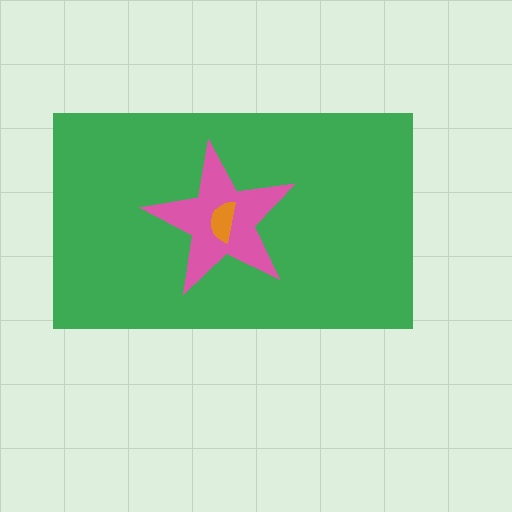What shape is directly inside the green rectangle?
The pink star.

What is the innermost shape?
The orange semicircle.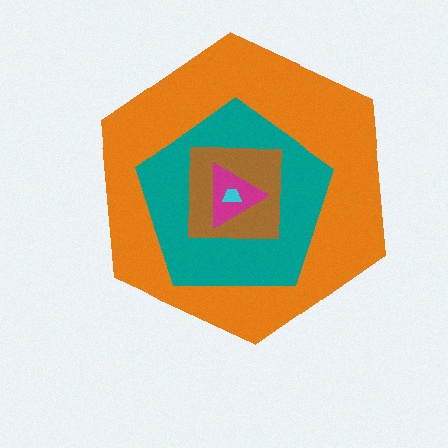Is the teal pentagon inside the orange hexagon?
Yes.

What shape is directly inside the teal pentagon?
The brown square.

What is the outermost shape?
The orange hexagon.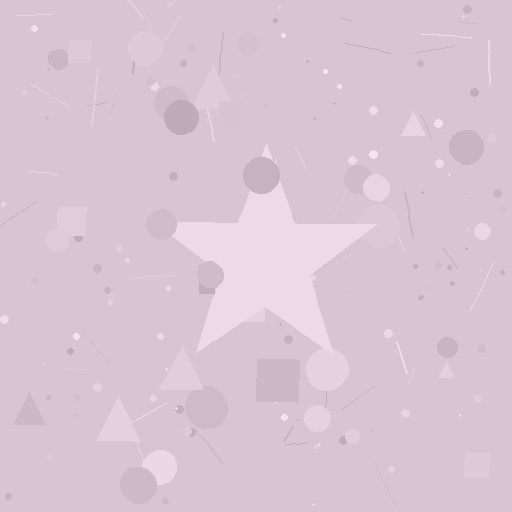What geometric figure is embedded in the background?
A star is embedded in the background.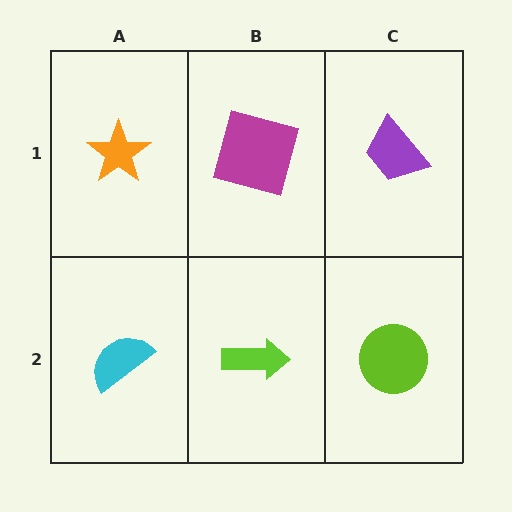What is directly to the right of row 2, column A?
A lime arrow.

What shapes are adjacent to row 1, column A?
A cyan semicircle (row 2, column A), a magenta square (row 1, column B).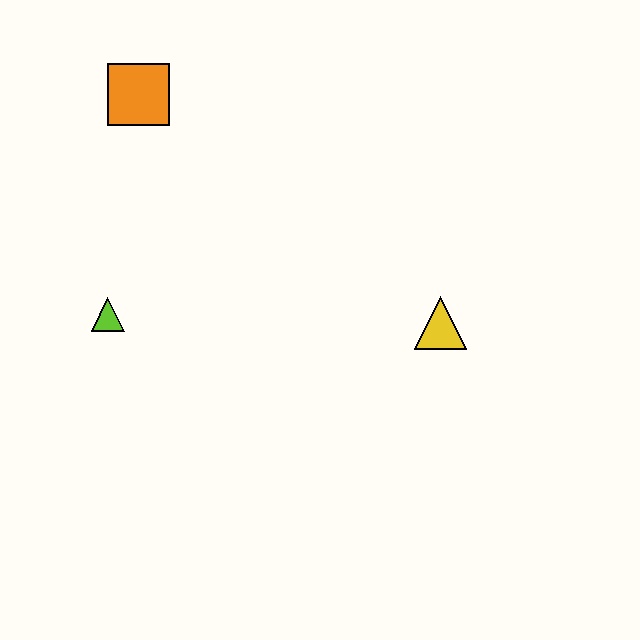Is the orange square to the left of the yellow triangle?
Yes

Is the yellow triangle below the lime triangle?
Yes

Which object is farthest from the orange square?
The yellow triangle is farthest from the orange square.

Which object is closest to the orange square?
The lime triangle is closest to the orange square.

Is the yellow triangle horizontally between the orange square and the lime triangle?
No